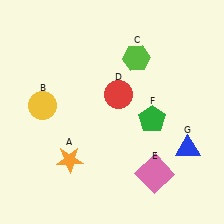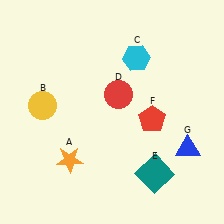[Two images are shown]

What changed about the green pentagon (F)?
In Image 1, F is green. In Image 2, it changed to red.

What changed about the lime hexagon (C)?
In Image 1, C is lime. In Image 2, it changed to cyan.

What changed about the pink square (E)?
In Image 1, E is pink. In Image 2, it changed to teal.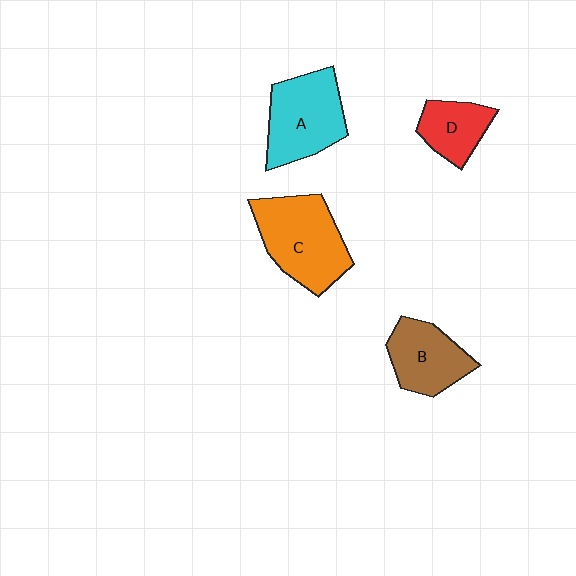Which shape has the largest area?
Shape C (orange).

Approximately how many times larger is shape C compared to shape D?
Approximately 1.9 times.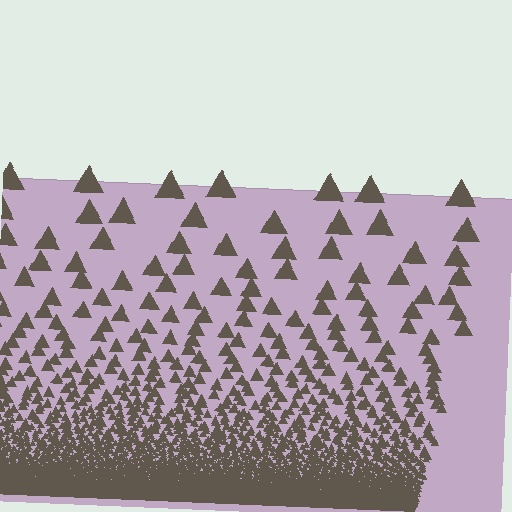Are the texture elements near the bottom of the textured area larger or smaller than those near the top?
Smaller. The gradient is inverted — elements near the bottom are smaller and denser.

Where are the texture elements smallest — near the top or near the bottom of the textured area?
Near the bottom.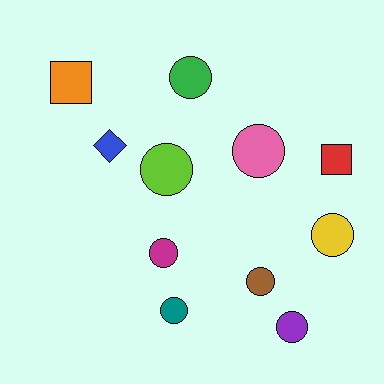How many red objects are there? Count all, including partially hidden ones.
There is 1 red object.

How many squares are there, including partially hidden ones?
There are 2 squares.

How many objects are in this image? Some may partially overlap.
There are 11 objects.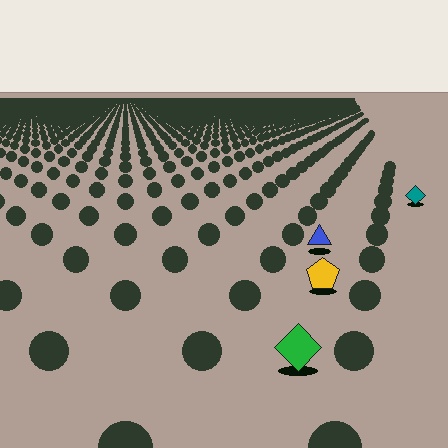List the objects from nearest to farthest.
From nearest to farthest: the green diamond, the yellow pentagon, the blue triangle, the teal diamond.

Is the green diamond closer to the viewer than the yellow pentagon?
Yes. The green diamond is closer — you can tell from the texture gradient: the ground texture is coarser near it.